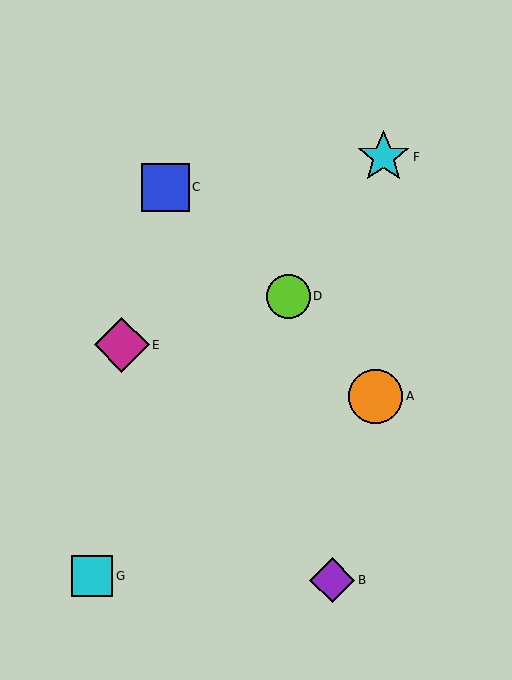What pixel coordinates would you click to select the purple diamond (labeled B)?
Click at (332, 580) to select the purple diamond B.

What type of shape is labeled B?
Shape B is a purple diamond.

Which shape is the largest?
The magenta diamond (labeled E) is the largest.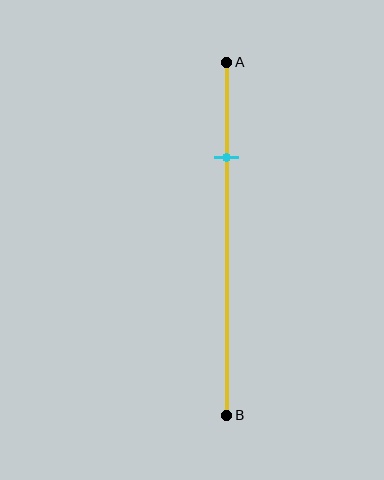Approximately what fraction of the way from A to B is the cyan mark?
The cyan mark is approximately 25% of the way from A to B.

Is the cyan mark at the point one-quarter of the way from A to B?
Yes, the mark is approximately at the one-quarter point.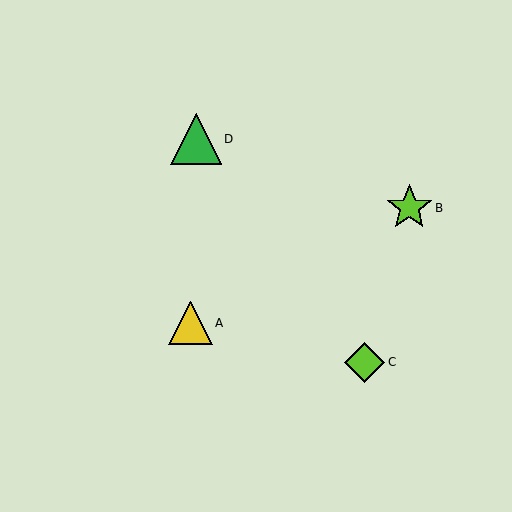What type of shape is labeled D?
Shape D is a green triangle.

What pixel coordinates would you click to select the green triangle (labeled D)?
Click at (196, 139) to select the green triangle D.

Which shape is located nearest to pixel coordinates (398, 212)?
The lime star (labeled B) at (409, 208) is nearest to that location.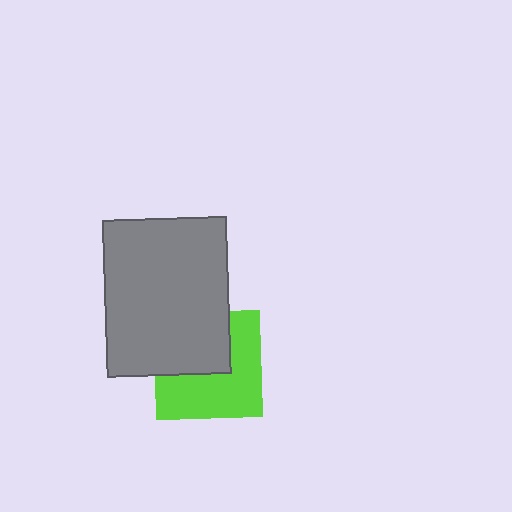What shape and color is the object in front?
The object in front is a gray rectangle.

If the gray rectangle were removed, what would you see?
You would see the complete lime square.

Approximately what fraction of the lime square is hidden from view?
Roughly 42% of the lime square is hidden behind the gray rectangle.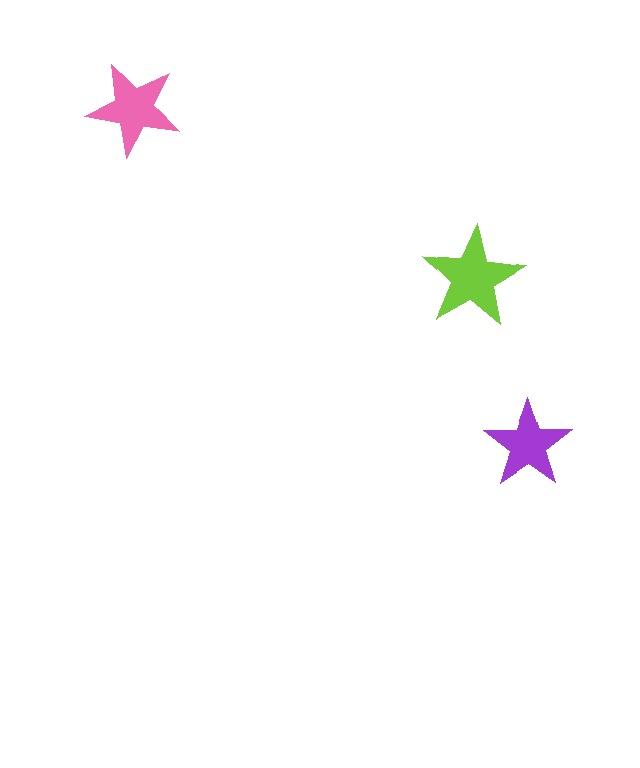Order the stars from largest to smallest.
the lime one, the pink one, the purple one.